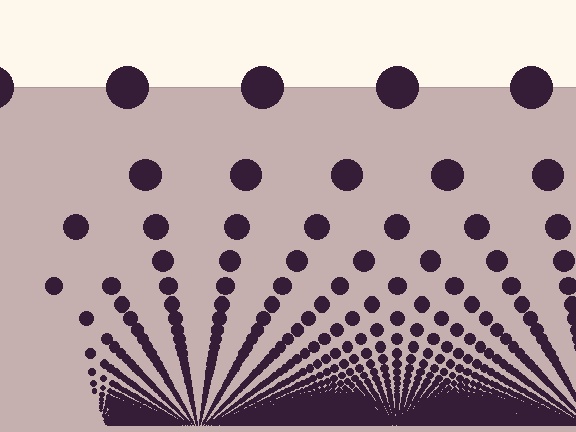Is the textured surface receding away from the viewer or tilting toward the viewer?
The surface appears to tilt toward the viewer. Texture elements get larger and sparser toward the top.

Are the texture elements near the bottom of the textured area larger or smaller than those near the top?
Smaller. The gradient is inverted — elements near the bottom are smaller and denser.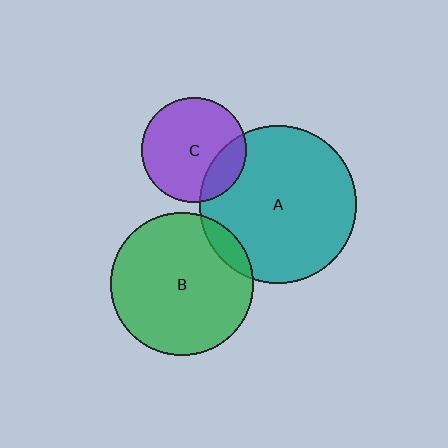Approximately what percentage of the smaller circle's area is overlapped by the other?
Approximately 20%.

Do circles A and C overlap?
Yes.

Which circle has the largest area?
Circle A (teal).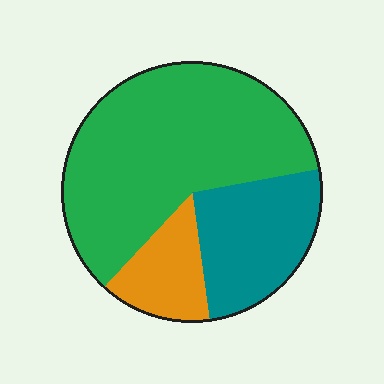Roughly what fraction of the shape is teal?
Teal covers around 25% of the shape.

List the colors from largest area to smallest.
From largest to smallest: green, teal, orange.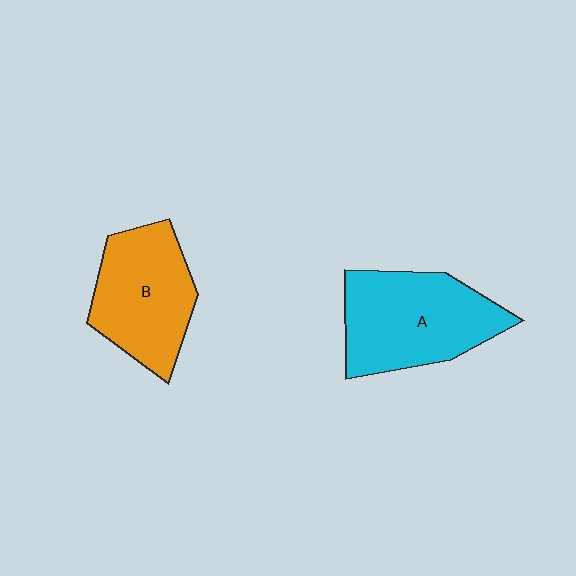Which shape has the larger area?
Shape A (cyan).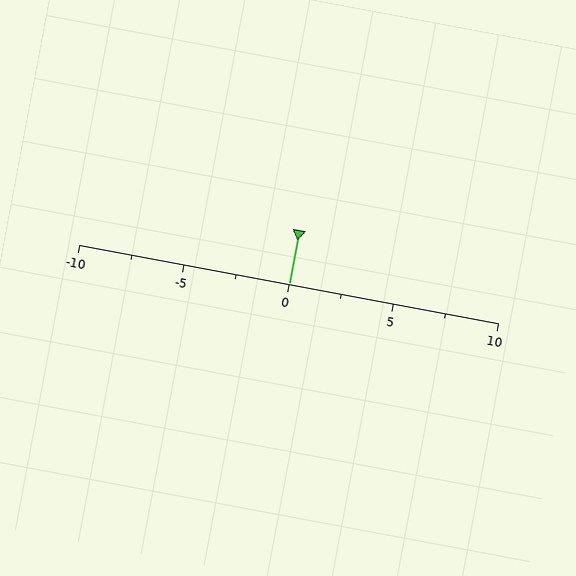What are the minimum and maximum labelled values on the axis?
The axis runs from -10 to 10.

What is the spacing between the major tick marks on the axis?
The major ticks are spaced 5 apart.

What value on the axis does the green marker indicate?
The marker indicates approximately 0.